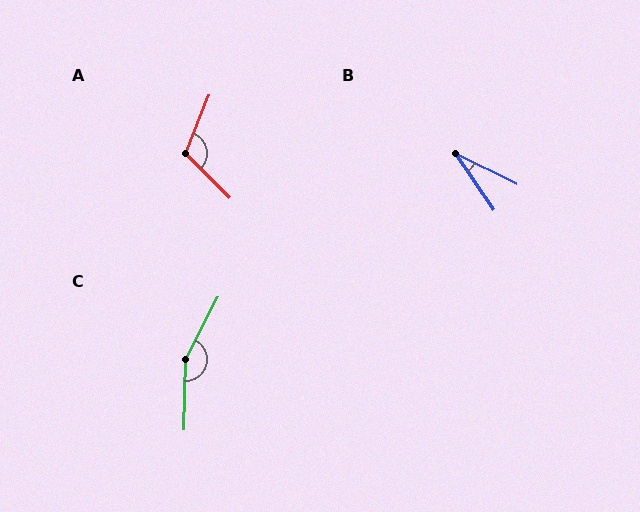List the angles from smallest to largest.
B (30°), A (113°), C (154°).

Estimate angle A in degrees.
Approximately 113 degrees.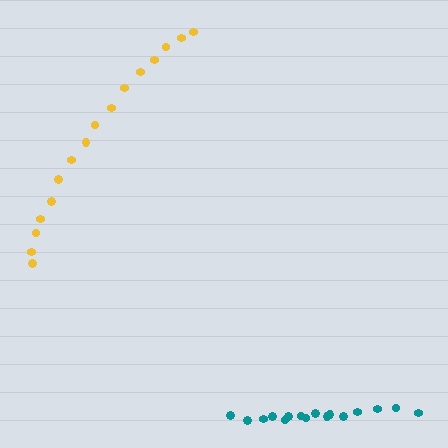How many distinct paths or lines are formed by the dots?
There are 2 distinct paths.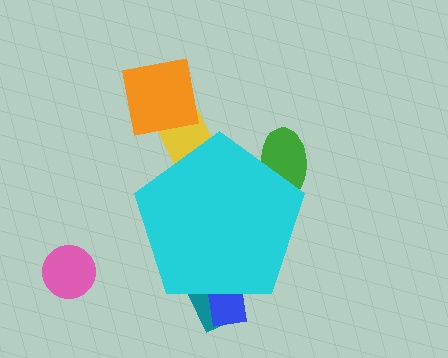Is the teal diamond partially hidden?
Yes, the teal diamond is partially hidden behind the cyan pentagon.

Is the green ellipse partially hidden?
Yes, the green ellipse is partially hidden behind the cyan pentagon.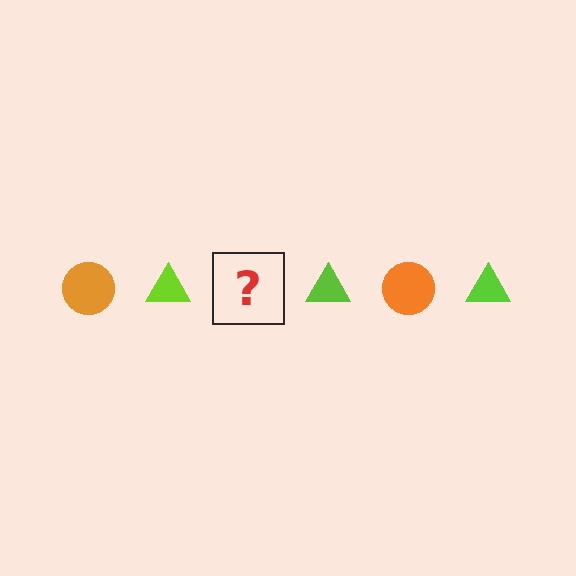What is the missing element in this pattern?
The missing element is an orange circle.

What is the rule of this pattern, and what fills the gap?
The rule is that the pattern alternates between orange circle and lime triangle. The gap should be filled with an orange circle.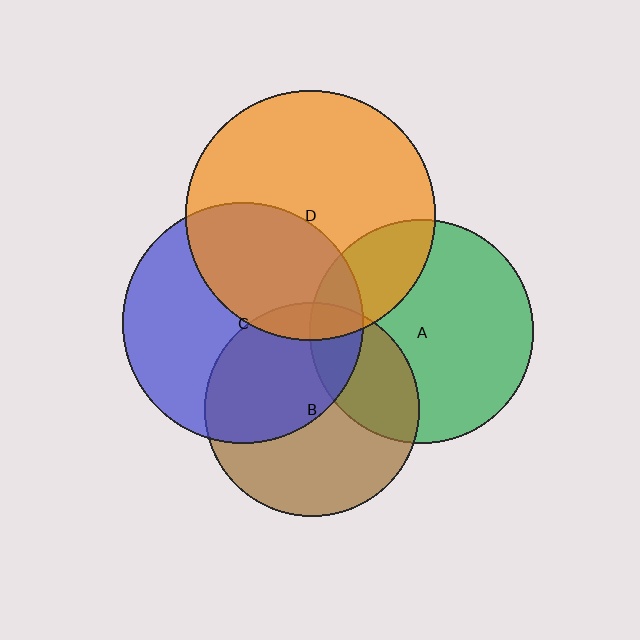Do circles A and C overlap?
Yes.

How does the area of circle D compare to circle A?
Approximately 1.2 times.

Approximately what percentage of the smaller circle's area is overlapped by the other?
Approximately 15%.